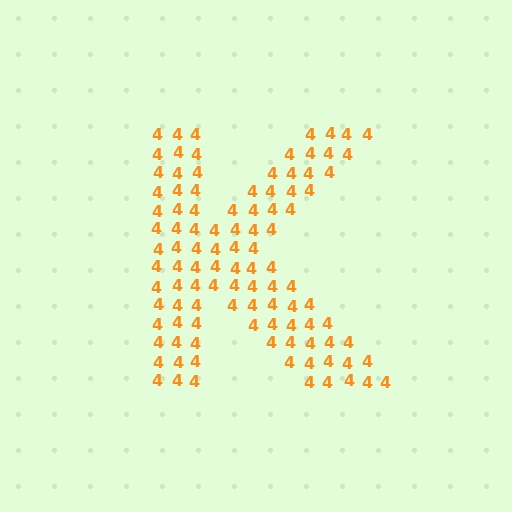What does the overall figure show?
The overall figure shows the letter K.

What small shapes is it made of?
It is made of small digit 4's.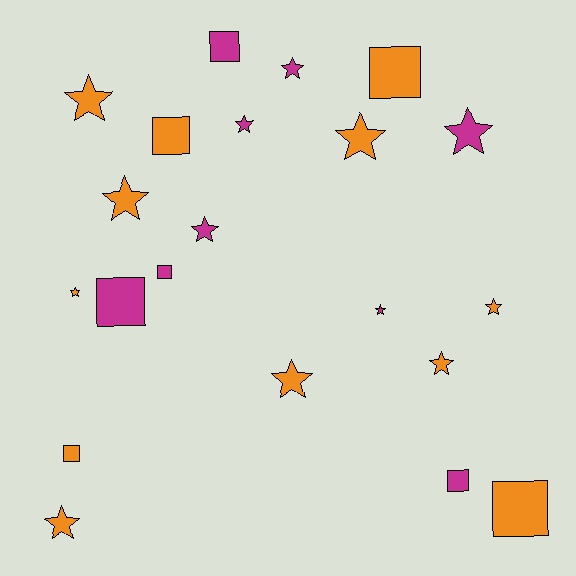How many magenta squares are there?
There are 4 magenta squares.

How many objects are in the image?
There are 21 objects.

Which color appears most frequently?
Orange, with 12 objects.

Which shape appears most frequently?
Star, with 13 objects.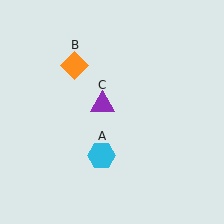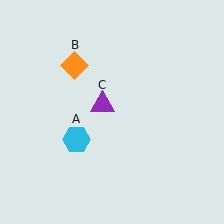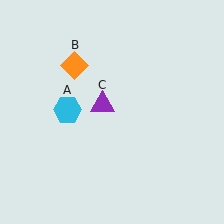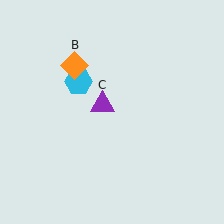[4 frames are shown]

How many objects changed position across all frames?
1 object changed position: cyan hexagon (object A).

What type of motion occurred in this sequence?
The cyan hexagon (object A) rotated clockwise around the center of the scene.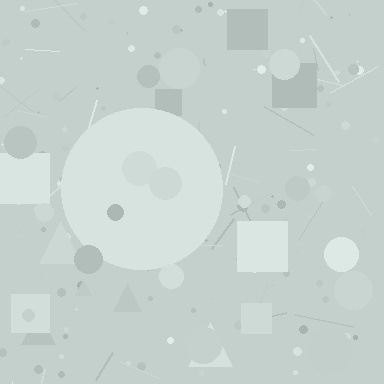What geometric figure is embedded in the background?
A circle is embedded in the background.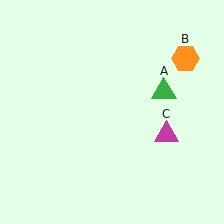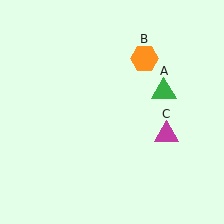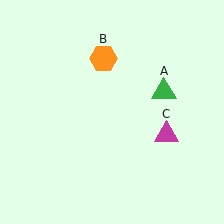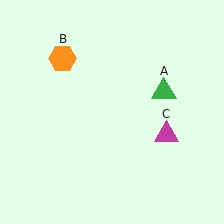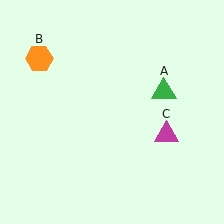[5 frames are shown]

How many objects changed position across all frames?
1 object changed position: orange hexagon (object B).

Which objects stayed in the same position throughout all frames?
Green triangle (object A) and magenta triangle (object C) remained stationary.